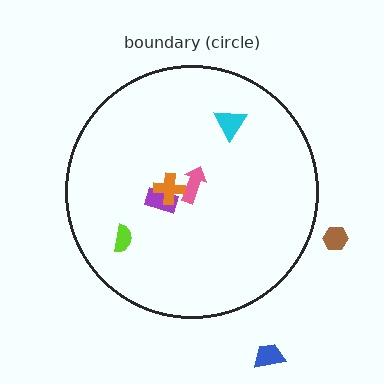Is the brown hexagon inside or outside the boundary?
Outside.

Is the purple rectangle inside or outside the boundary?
Inside.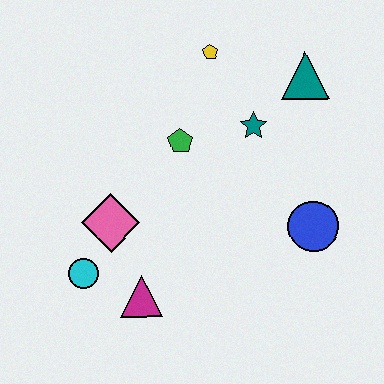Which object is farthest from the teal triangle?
The cyan circle is farthest from the teal triangle.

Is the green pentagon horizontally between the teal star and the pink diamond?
Yes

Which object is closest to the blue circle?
The teal star is closest to the blue circle.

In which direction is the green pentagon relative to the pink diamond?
The green pentagon is above the pink diamond.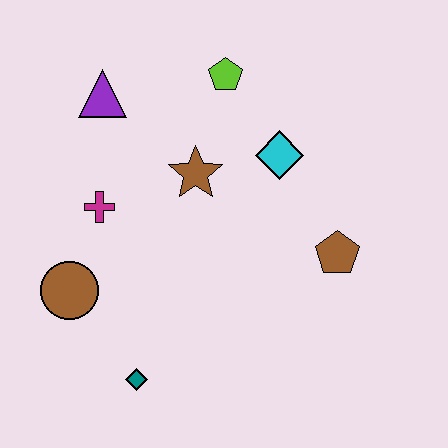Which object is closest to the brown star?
The cyan diamond is closest to the brown star.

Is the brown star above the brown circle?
Yes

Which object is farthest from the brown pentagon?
The purple triangle is farthest from the brown pentagon.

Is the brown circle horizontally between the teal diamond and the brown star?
No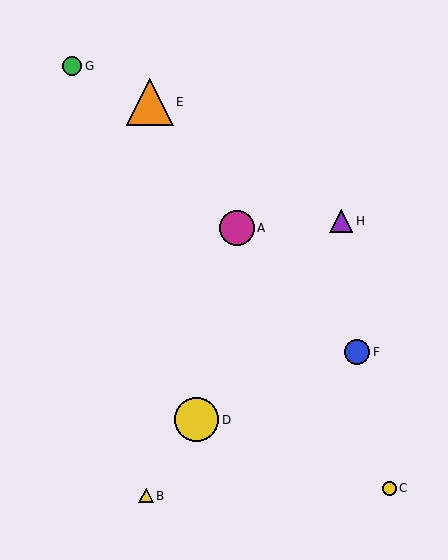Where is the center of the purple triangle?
The center of the purple triangle is at (341, 221).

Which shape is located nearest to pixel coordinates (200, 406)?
The yellow circle (labeled D) at (197, 420) is nearest to that location.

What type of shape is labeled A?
Shape A is a magenta circle.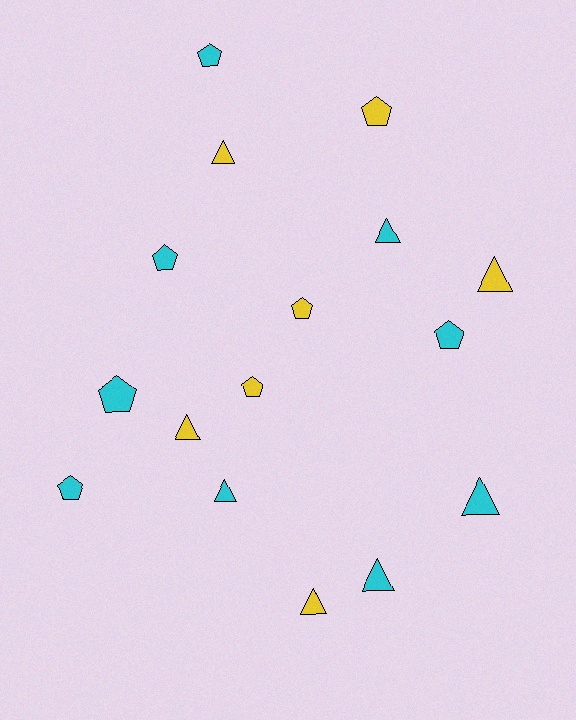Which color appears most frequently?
Cyan, with 9 objects.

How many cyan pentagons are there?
There are 5 cyan pentagons.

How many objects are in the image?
There are 16 objects.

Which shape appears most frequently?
Triangle, with 8 objects.